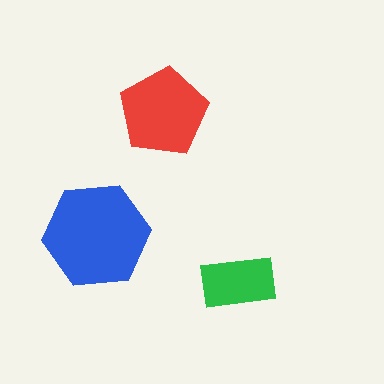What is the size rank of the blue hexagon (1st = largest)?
1st.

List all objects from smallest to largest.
The green rectangle, the red pentagon, the blue hexagon.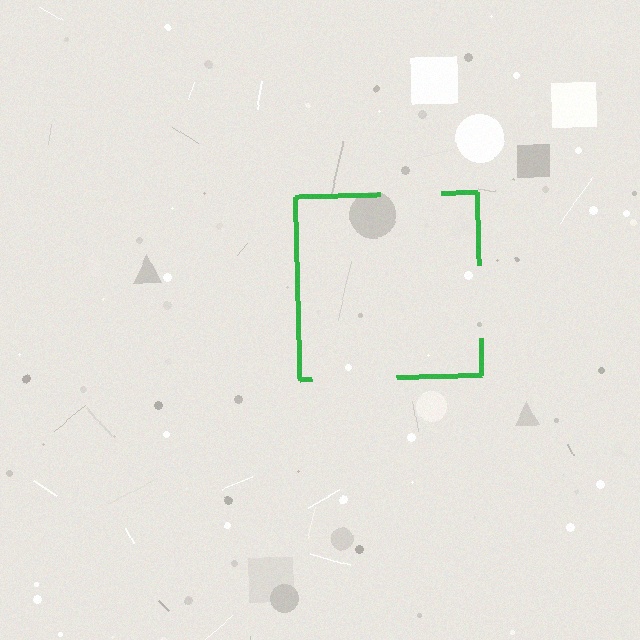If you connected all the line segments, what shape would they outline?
They would outline a square.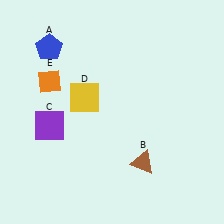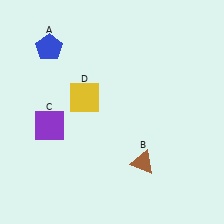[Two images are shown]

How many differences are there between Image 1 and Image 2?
There is 1 difference between the two images.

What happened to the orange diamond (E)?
The orange diamond (E) was removed in Image 2. It was in the top-left area of Image 1.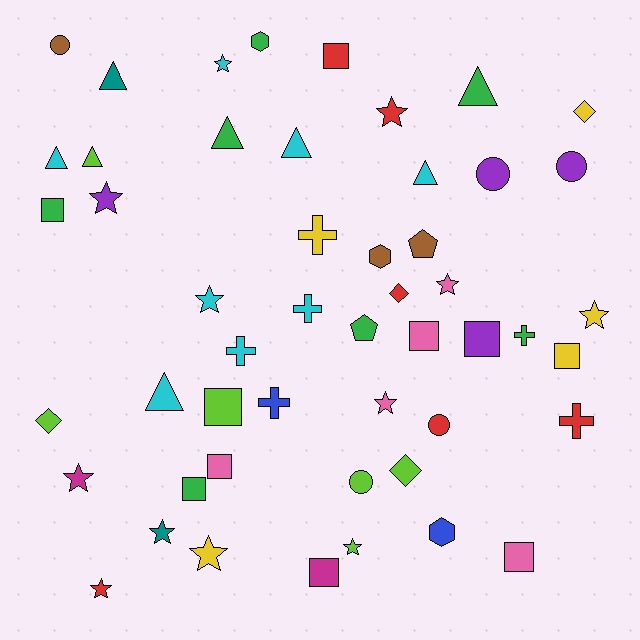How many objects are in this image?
There are 50 objects.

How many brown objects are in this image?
There are 3 brown objects.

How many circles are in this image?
There are 5 circles.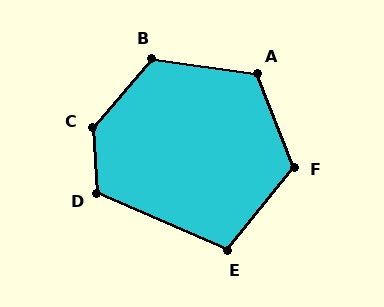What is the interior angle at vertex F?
Approximately 120 degrees (obtuse).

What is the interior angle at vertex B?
Approximately 123 degrees (obtuse).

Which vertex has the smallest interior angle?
E, at approximately 105 degrees.